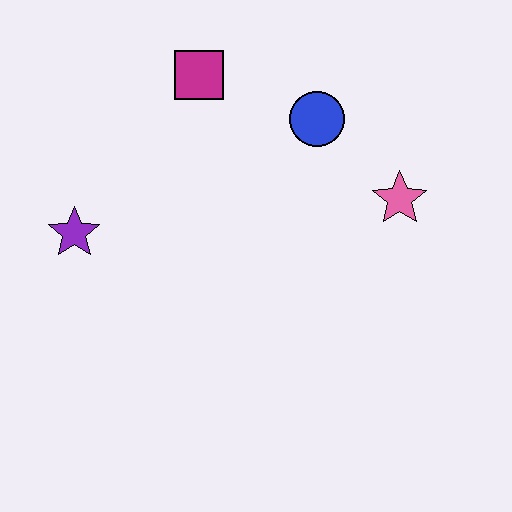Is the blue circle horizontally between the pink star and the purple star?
Yes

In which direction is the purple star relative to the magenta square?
The purple star is below the magenta square.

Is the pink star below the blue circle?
Yes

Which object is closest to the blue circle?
The pink star is closest to the blue circle.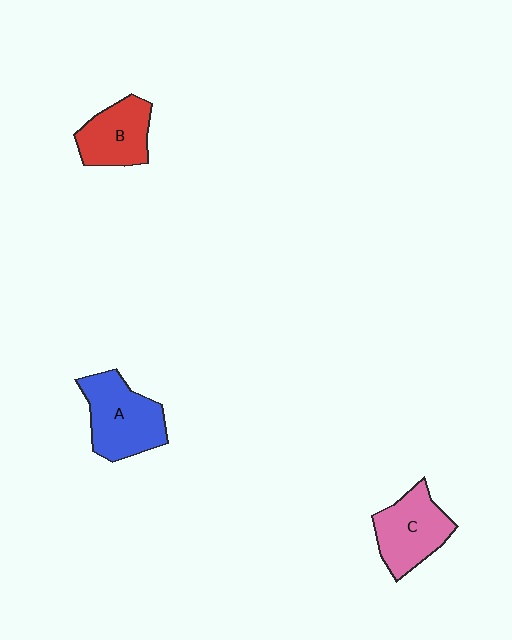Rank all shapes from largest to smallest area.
From largest to smallest: A (blue), C (pink), B (red).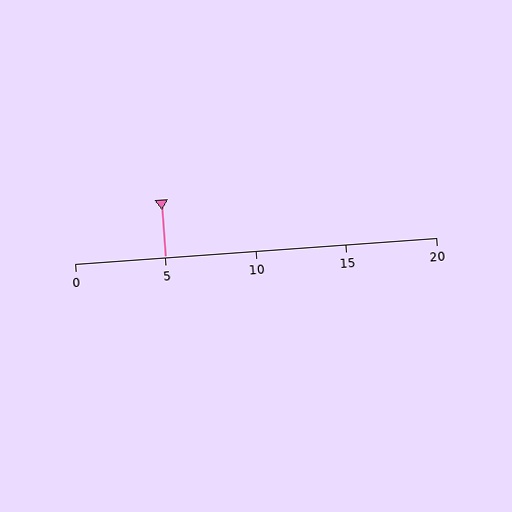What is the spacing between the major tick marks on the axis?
The major ticks are spaced 5 apart.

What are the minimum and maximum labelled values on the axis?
The axis runs from 0 to 20.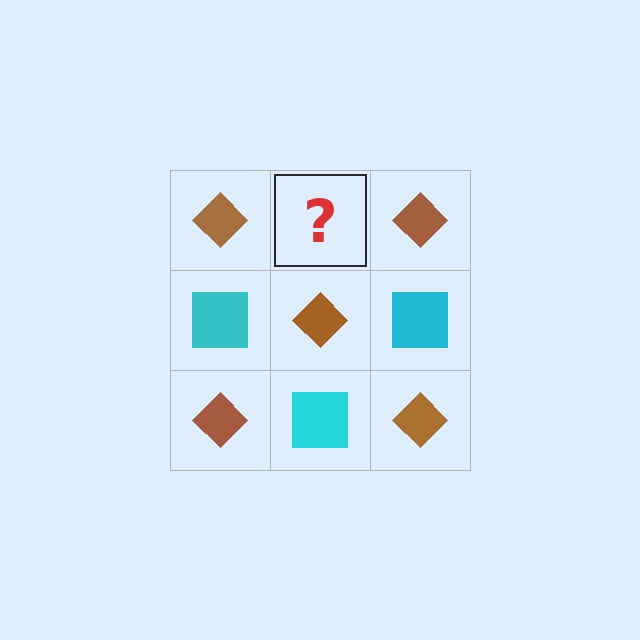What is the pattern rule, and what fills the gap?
The rule is that it alternates brown diamond and cyan square in a checkerboard pattern. The gap should be filled with a cyan square.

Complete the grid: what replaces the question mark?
The question mark should be replaced with a cyan square.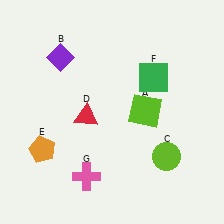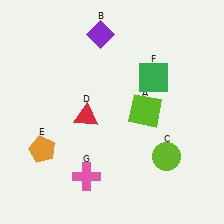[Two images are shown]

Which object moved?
The purple diamond (B) moved right.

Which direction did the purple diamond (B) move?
The purple diamond (B) moved right.